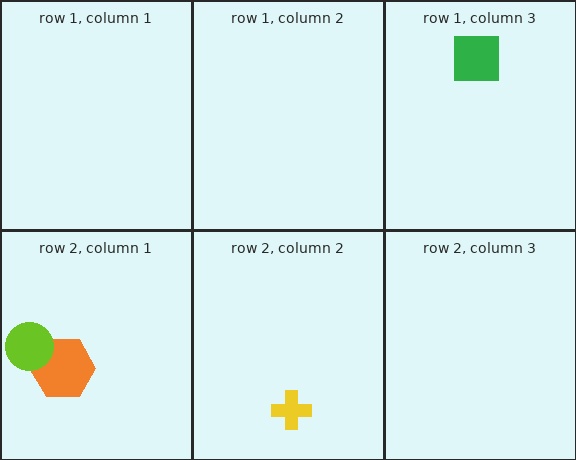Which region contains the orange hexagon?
The row 2, column 1 region.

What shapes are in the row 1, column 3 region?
The green square.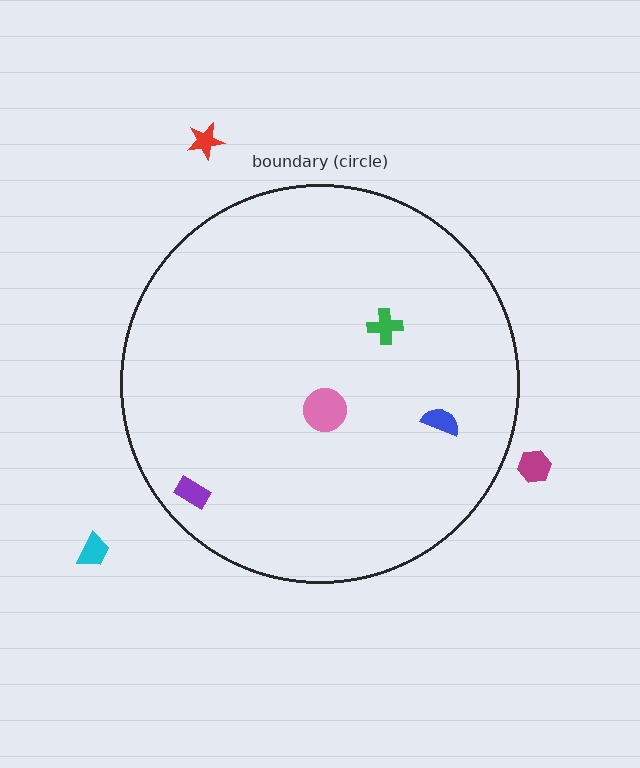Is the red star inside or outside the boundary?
Outside.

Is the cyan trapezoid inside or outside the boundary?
Outside.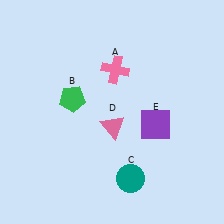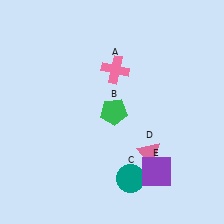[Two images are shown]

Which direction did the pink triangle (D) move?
The pink triangle (D) moved right.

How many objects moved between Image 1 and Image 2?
3 objects moved between the two images.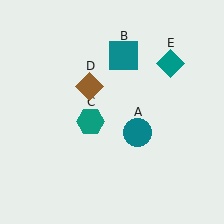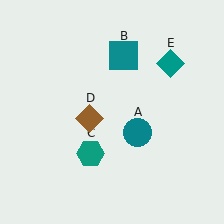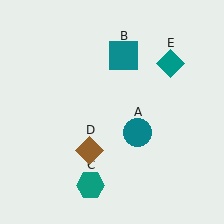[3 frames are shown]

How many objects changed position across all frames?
2 objects changed position: teal hexagon (object C), brown diamond (object D).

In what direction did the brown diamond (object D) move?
The brown diamond (object D) moved down.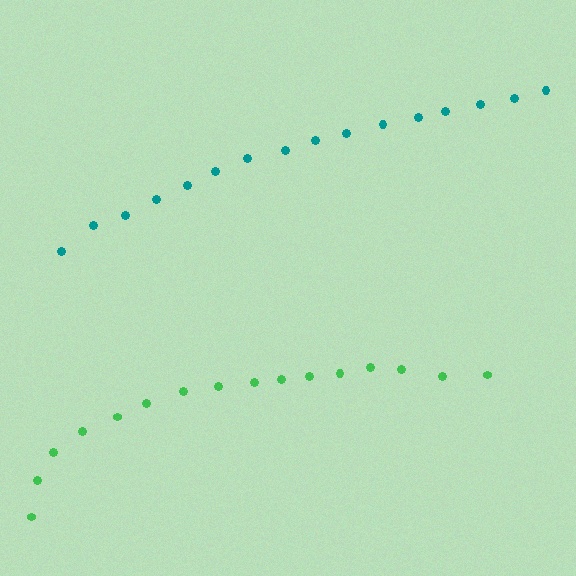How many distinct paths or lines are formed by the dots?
There are 2 distinct paths.